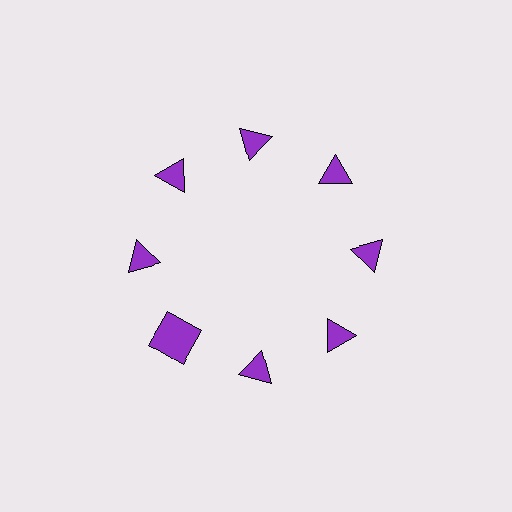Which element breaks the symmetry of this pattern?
The purple square at roughly the 8 o'clock position breaks the symmetry. All other shapes are purple triangles.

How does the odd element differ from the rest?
It has a different shape: square instead of triangle.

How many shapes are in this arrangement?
There are 8 shapes arranged in a ring pattern.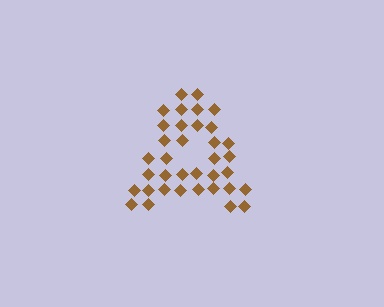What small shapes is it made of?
It is made of small diamonds.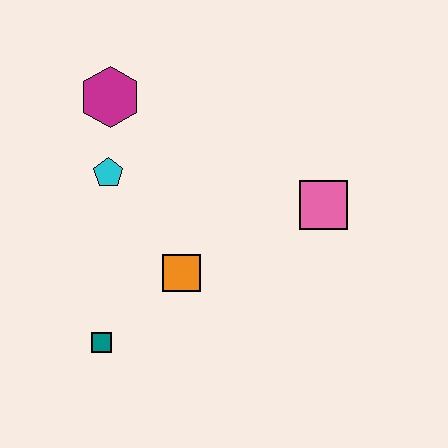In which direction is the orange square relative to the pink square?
The orange square is to the left of the pink square.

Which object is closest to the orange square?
The teal square is closest to the orange square.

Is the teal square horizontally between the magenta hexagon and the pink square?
No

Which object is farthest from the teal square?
The pink square is farthest from the teal square.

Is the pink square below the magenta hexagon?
Yes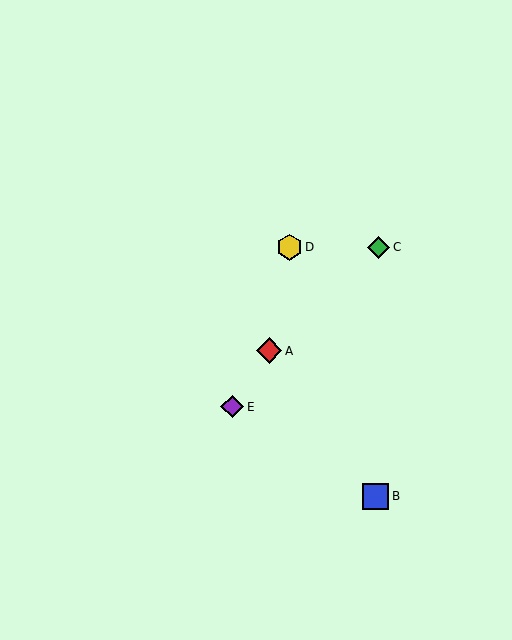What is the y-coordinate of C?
Object C is at y≈247.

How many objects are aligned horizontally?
2 objects (C, D) are aligned horizontally.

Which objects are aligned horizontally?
Objects C, D are aligned horizontally.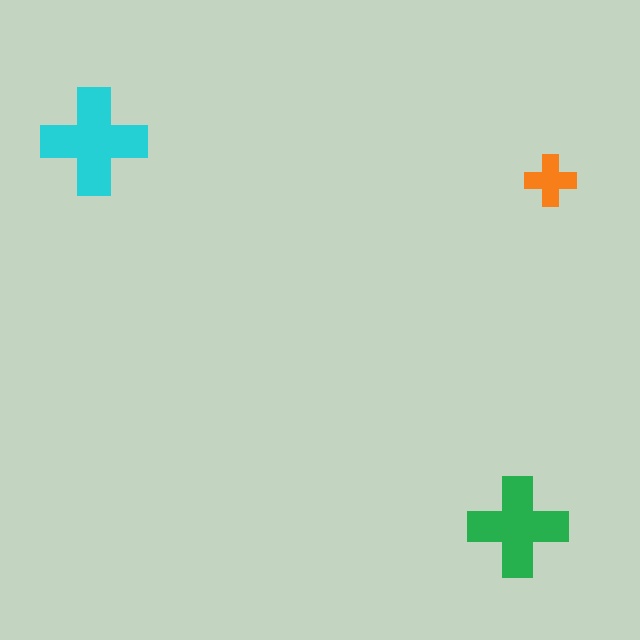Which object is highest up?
The cyan cross is topmost.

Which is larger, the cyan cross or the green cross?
The cyan one.